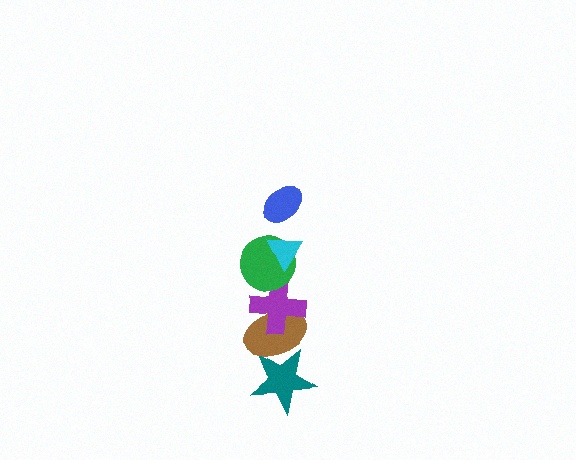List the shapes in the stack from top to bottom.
From top to bottom: the blue ellipse, the cyan triangle, the green circle, the purple cross, the brown ellipse, the teal star.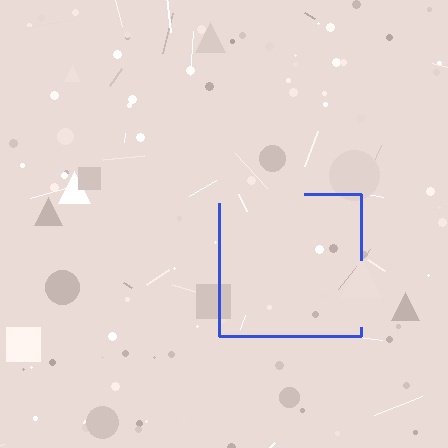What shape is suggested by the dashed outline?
The dashed outline suggests a square.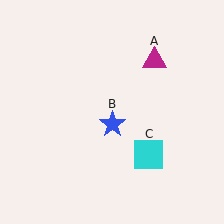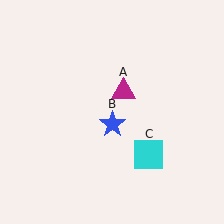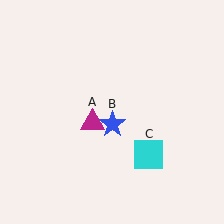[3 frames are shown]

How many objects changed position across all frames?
1 object changed position: magenta triangle (object A).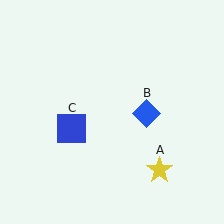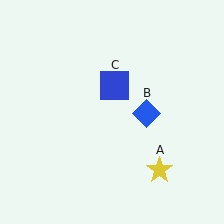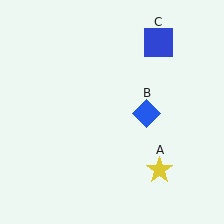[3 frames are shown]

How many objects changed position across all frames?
1 object changed position: blue square (object C).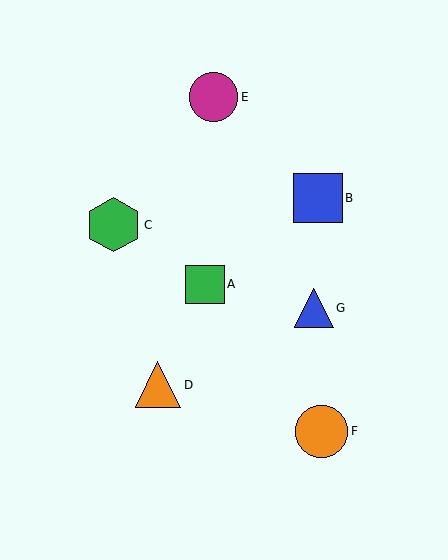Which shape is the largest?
The green hexagon (labeled C) is the largest.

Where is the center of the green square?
The center of the green square is at (205, 284).